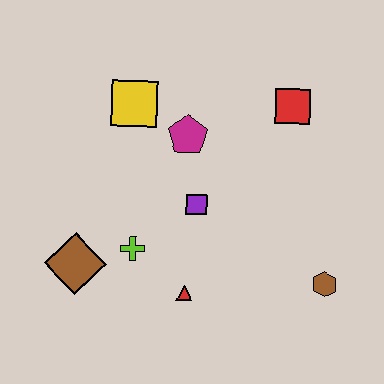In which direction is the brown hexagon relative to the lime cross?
The brown hexagon is to the right of the lime cross.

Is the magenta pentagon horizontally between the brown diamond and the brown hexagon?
Yes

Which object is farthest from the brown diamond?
The red square is farthest from the brown diamond.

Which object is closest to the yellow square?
The magenta pentagon is closest to the yellow square.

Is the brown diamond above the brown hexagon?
Yes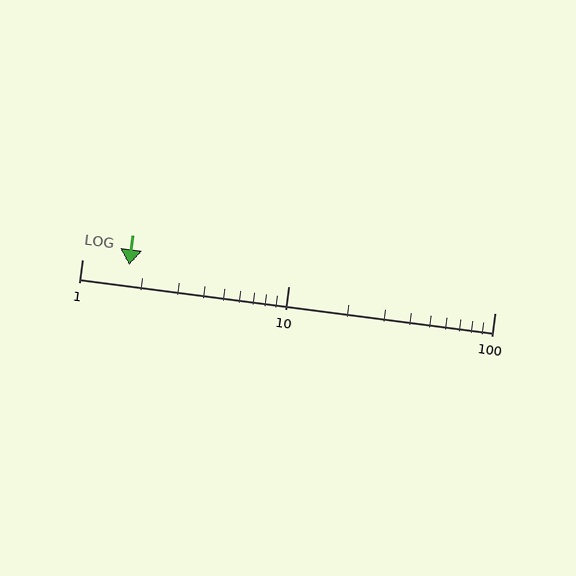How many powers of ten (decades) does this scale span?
The scale spans 2 decades, from 1 to 100.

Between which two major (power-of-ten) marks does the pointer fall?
The pointer is between 1 and 10.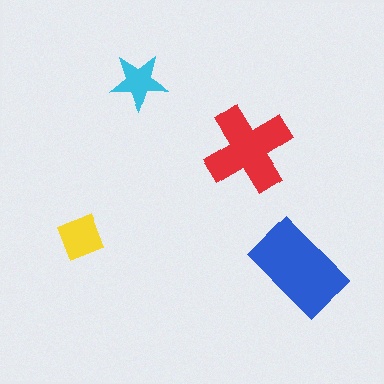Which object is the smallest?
The cyan star.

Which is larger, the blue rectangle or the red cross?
The blue rectangle.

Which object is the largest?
The blue rectangle.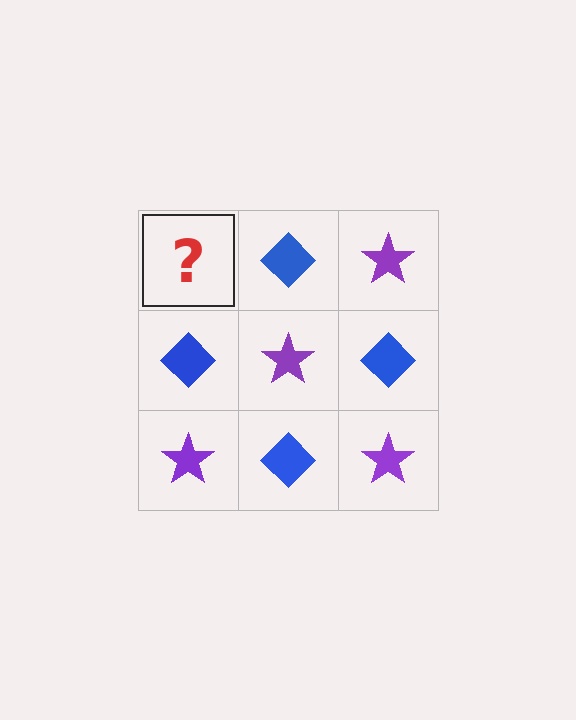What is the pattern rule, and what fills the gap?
The rule is that it alternates purple star and blue diamond in a checkerboard pattern. The gap should be filled with a purple star.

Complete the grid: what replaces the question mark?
The question mark should be replaced with a purple star.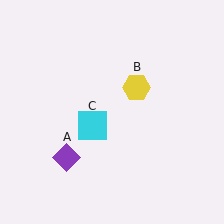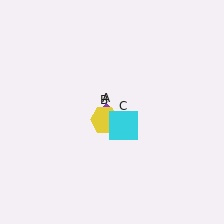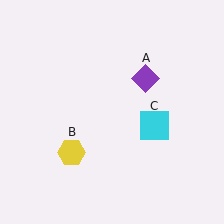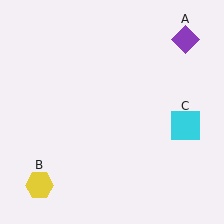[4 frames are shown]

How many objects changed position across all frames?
3 objects changed position: purple diamond (object A), yellow hexagon (object B), cyan square (object C).